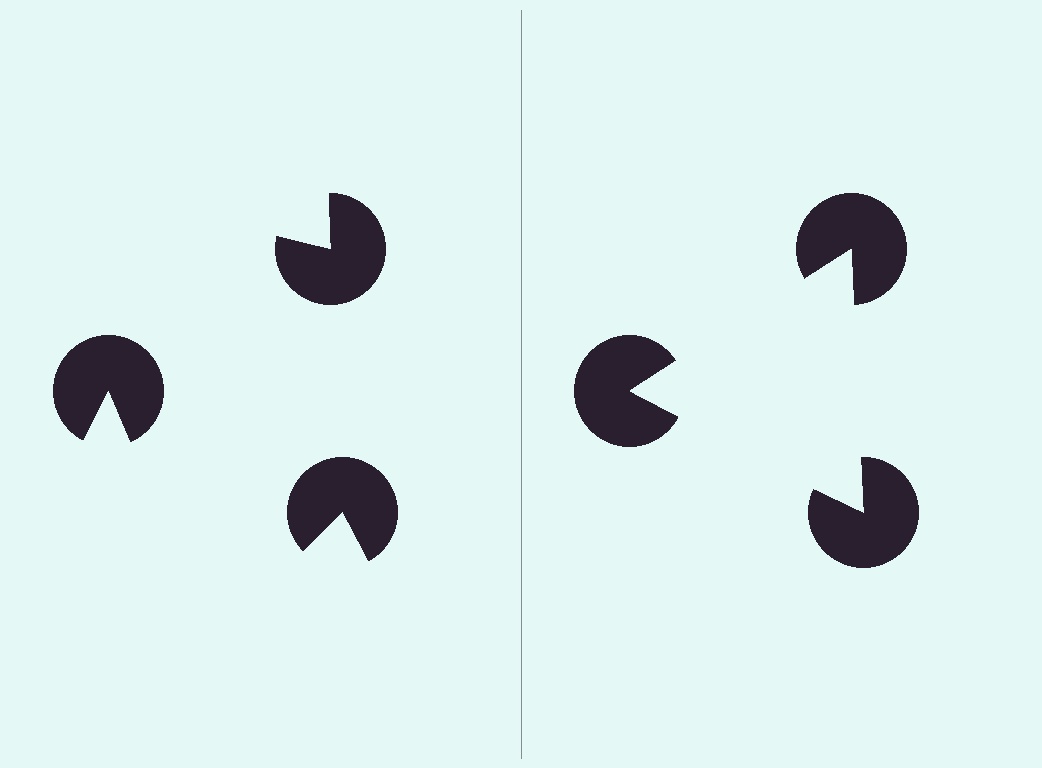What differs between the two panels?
The pac-man discs are positioned identically on both sides; only the wedge orientations differ. On the right they align to a triangle; on the left they are misaligned.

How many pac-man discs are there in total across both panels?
6 — 3 on each side.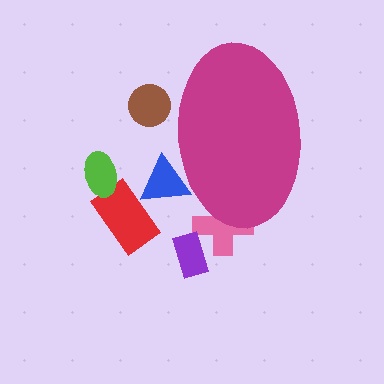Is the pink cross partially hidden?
Yes, the pink cross is partially hidden behind the magenta ellipse.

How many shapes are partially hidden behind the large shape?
3 shapes are partially hidden.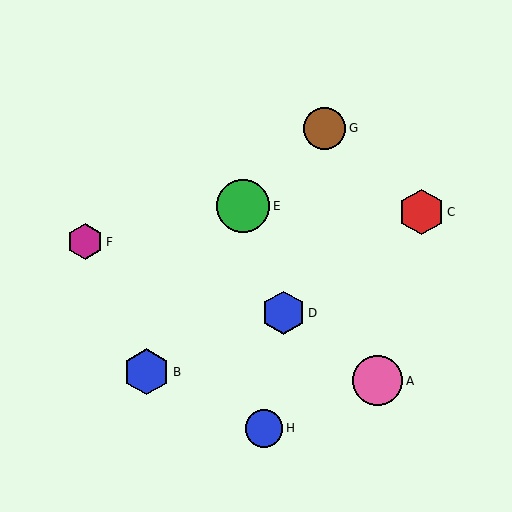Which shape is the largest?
The green circle (labeled E) is the largest.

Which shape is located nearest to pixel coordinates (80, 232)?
The magenta hexagon (labeled F) at (85, 242) is nearest to that location.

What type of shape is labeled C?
Shape C is a red hexagon.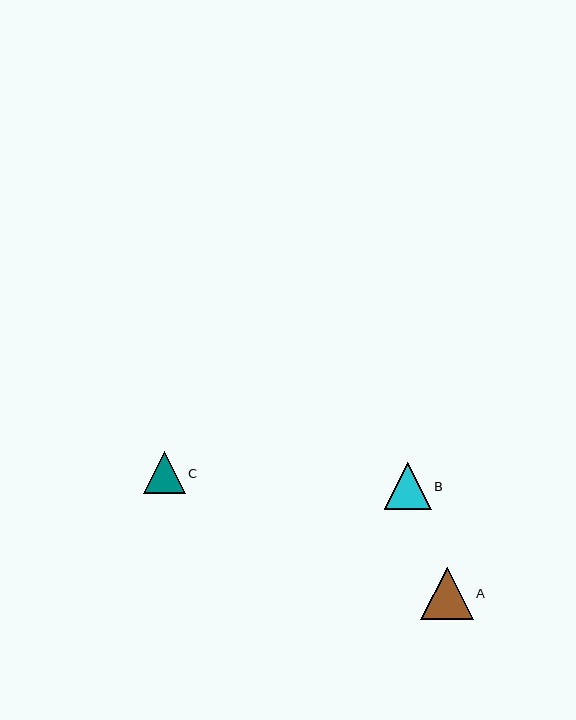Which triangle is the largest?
Triangle A is the largest with a size of approximately 52 pixels.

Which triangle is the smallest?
Triangle C is the smallest with a size of approximately 42 pixels.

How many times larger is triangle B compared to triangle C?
Triangle B is approximately 1.1 times the size of triangle C.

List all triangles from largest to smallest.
From largest to smallest: A, B, C.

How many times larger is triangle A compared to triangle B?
Triangle A is approximately 1.1 times the size of triangle B.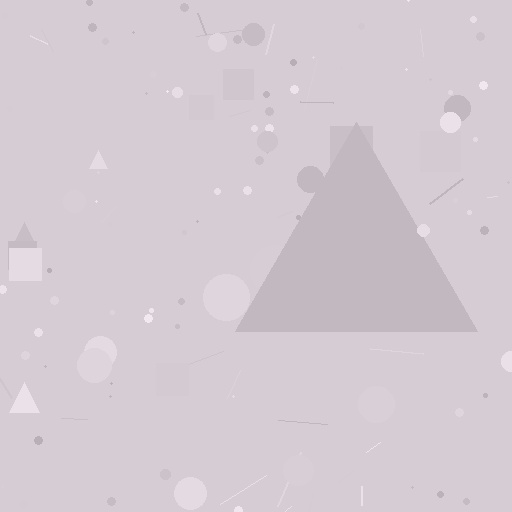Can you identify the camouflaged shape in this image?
The camouflaged shape is a triangle.